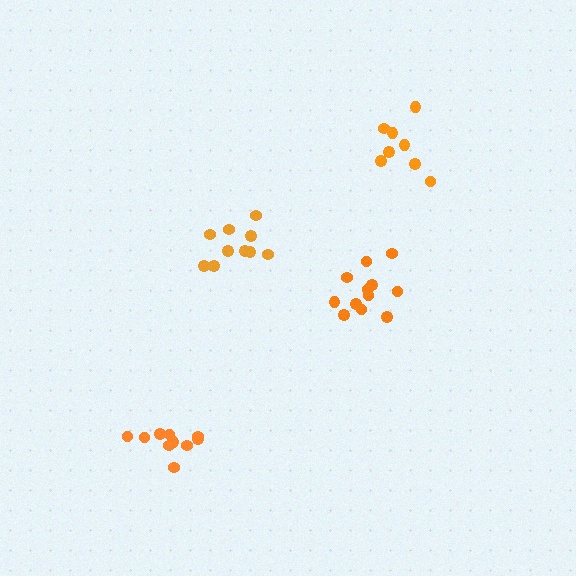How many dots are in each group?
Group 1: 8 dots, Group 2: 10 dots, Group 3: 12 dots, Group 4: 10 dots (40 total).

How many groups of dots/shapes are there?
There are 4 groups.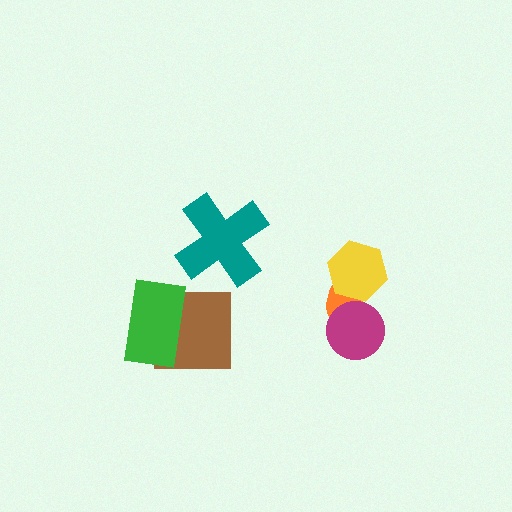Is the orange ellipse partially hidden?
Yes, it is partially covered by another shape.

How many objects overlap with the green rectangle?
1 object overlaps with the green rectangle.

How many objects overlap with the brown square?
1 object overlaps with the brown square.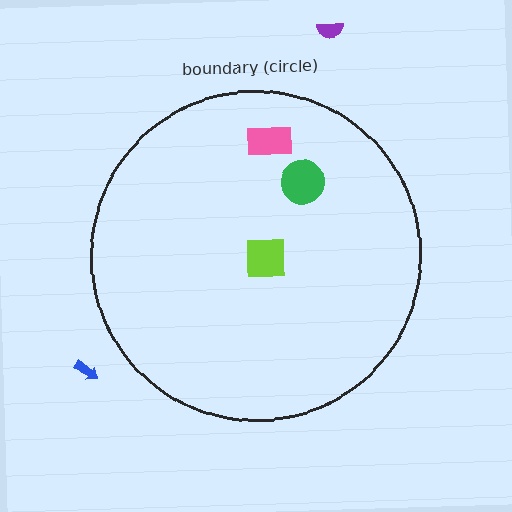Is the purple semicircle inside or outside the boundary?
Outside.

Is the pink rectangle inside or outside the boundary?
Inside.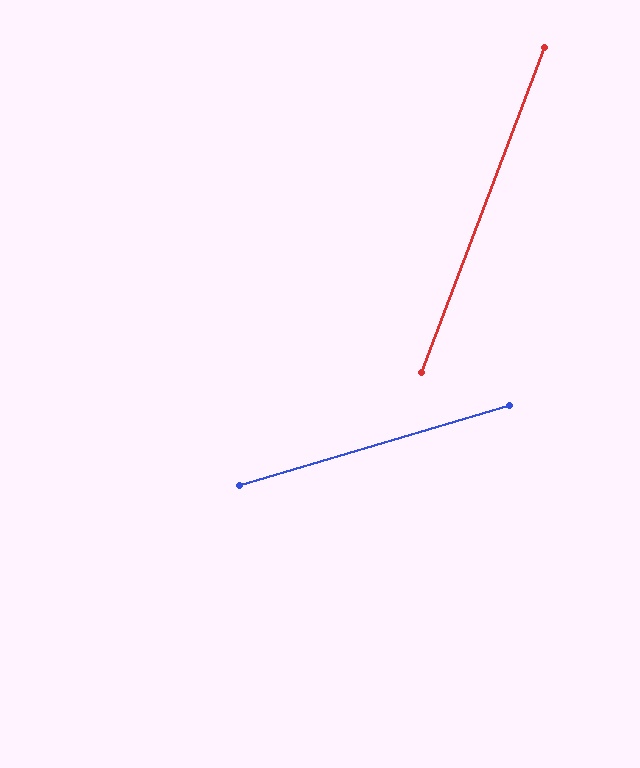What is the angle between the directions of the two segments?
Approximately 53 degrees.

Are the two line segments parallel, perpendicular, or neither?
Neither parallel nor perpendicular — they differ by about 53°.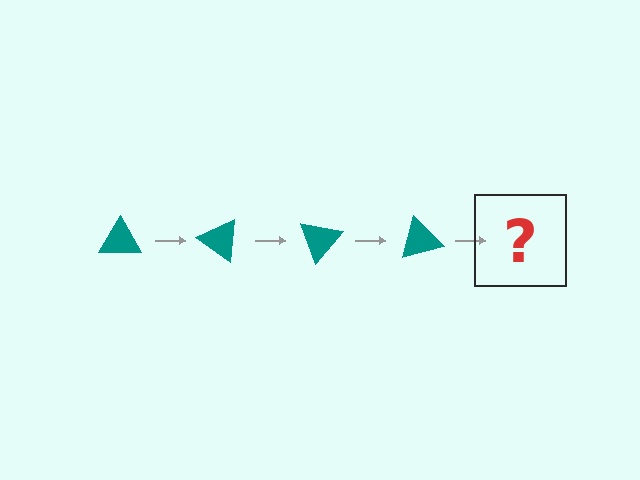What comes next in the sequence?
The next element should be a teal triangle rotated 140 degrees.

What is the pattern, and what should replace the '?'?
The pattern is that the triangle rotates 35 degrees each step. The '?' should be a teal triangle rotated 140 degrees.